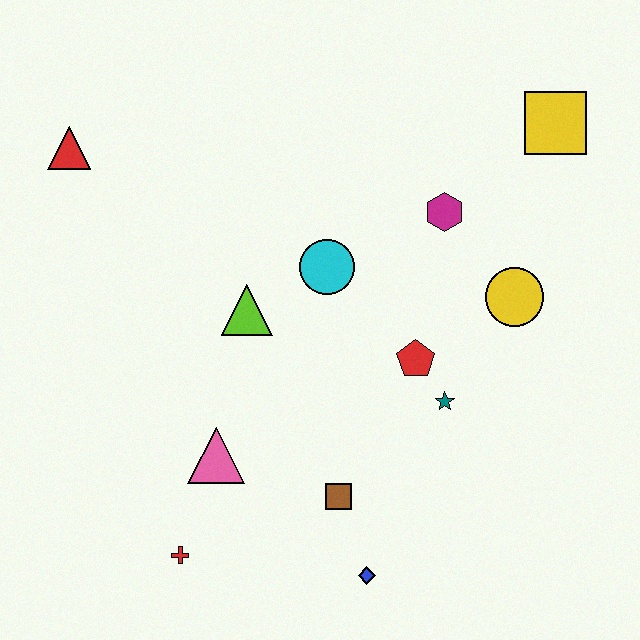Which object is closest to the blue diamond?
The brown square is closest to the blue diamond.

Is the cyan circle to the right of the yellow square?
No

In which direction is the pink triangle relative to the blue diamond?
The pink triangle is to the left of the blue diamond.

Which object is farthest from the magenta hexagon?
The red cross is farthest from the magenta hexagon.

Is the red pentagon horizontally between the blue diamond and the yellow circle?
Yes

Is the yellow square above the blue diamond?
Yes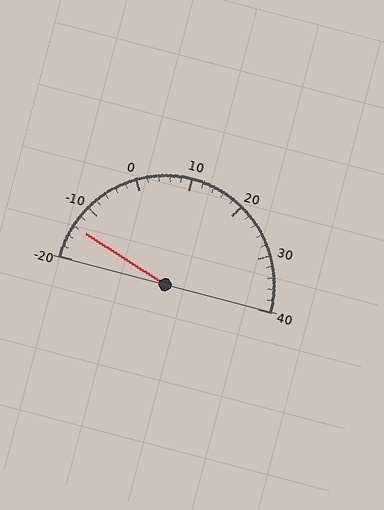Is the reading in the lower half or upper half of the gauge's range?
The reading is in the lower half of the range (-20 to 40).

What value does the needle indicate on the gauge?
The needle indicates approximately -14.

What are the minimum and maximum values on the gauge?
The gauge ranges from -20 to 40.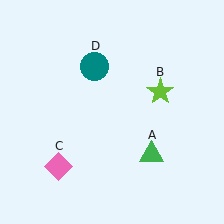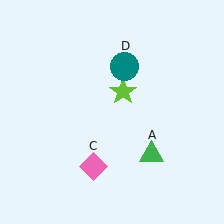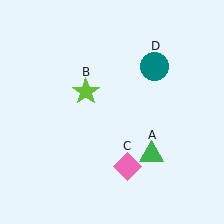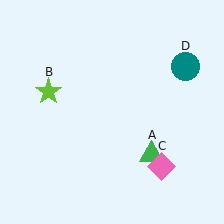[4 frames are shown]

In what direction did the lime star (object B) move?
The lime star (object B) moved left.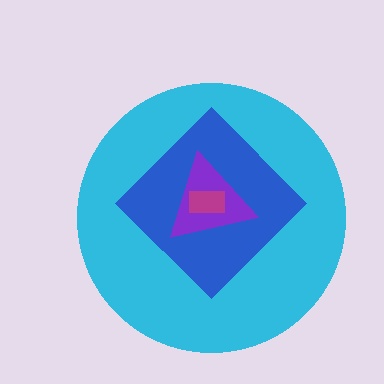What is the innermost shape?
The magenta rectangle.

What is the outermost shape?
The cyan circle.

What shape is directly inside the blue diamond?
The purple triangle.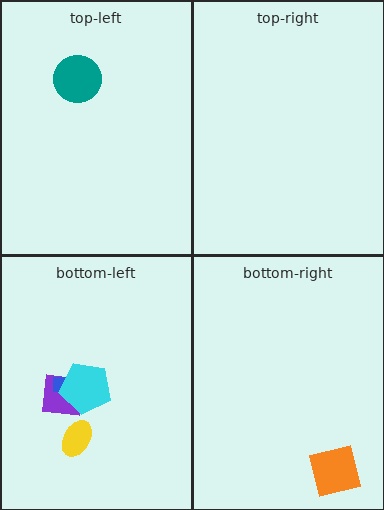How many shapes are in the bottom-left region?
4.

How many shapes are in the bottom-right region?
1.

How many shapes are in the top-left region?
1.